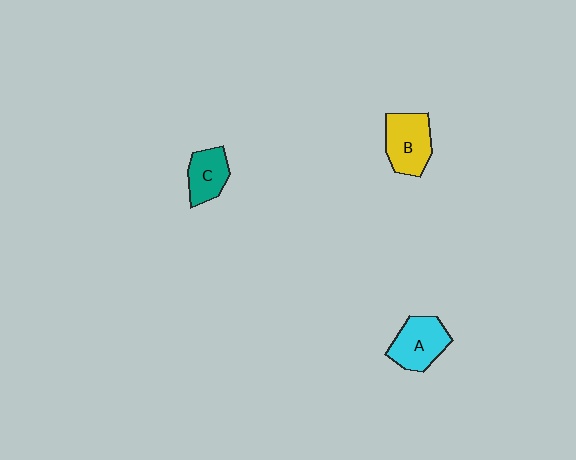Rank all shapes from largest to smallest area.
From largest to smallest: B (yellow), A (cyan), C (teal).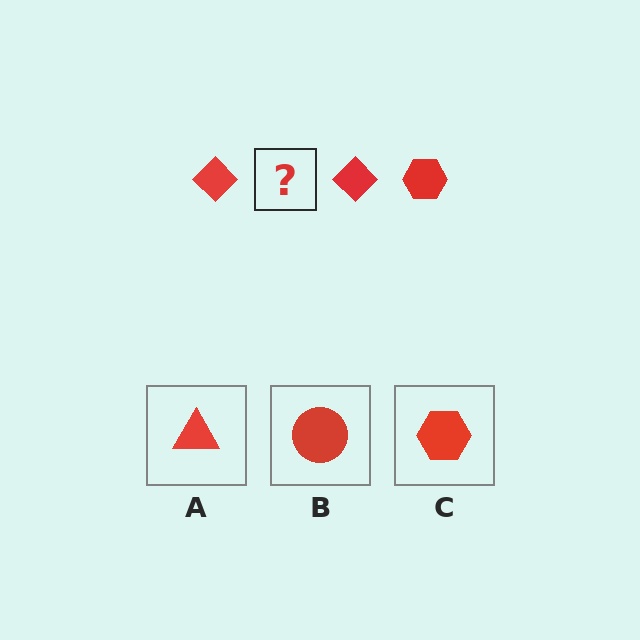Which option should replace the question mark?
Option C.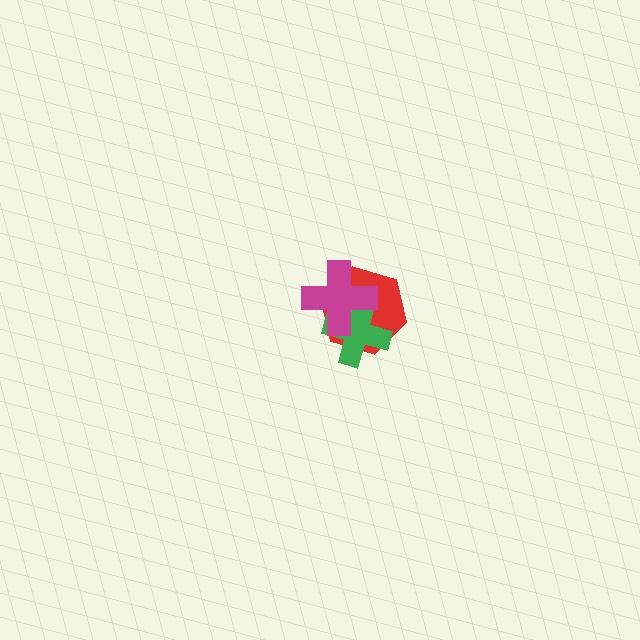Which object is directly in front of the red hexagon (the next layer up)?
The green cross is directly in front of the red hexagon.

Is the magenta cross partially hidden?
No, no other shape covers it.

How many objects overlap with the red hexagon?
2 objects overlap with the red hexagon.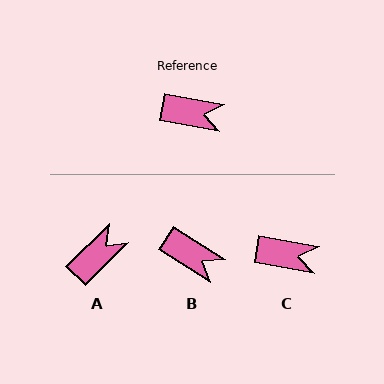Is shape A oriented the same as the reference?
No, it is off by about 54 degrees.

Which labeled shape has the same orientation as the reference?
C.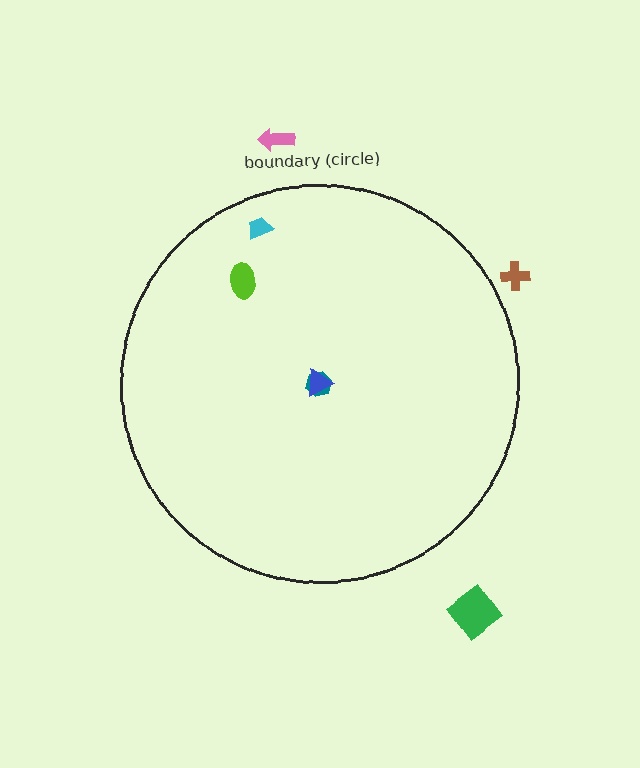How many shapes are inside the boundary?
4 inside, 3 outside.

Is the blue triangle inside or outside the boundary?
Inside.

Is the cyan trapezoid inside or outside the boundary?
Inside.